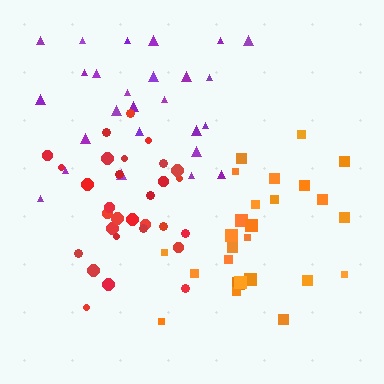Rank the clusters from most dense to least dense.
red, orange, purple.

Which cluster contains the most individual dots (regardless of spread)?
Red (32).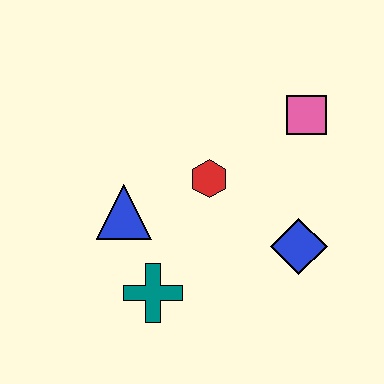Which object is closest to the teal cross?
The blue triangle is closest to the teal cross.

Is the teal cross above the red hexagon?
No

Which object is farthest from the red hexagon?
The teal cross is farthest from the red hexagon.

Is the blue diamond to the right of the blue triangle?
Yes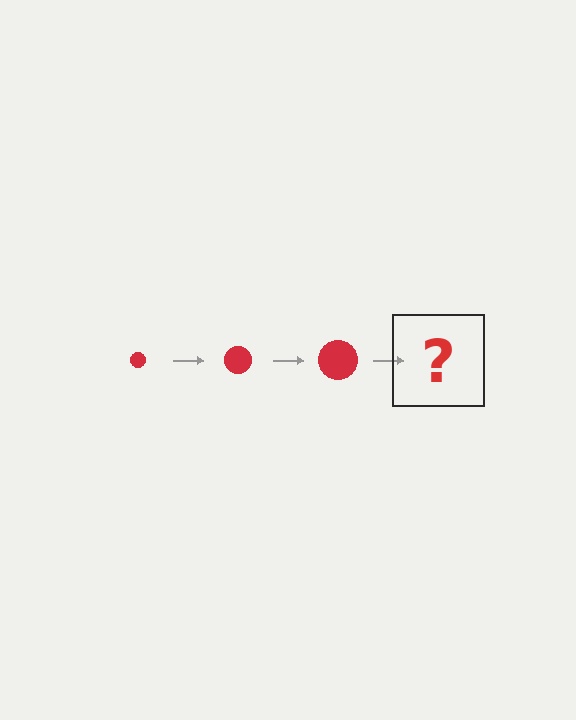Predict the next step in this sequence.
The next step is a red circle, larger than the previous one.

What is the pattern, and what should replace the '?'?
The pattern is that the circle gets progressively larger each step. The '?' should be a red circle, larger than the previous one.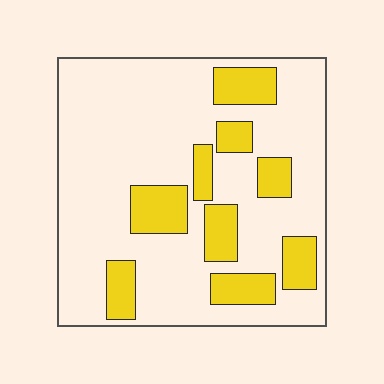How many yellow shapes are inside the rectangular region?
9.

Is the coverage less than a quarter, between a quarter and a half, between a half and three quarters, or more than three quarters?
Less than a quarter.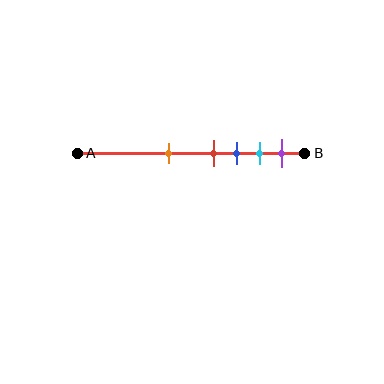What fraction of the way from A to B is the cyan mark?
The cyan mark is approximately 80% (0.8) of the way from A to B.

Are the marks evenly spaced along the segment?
No, the marks are not evenly spaced.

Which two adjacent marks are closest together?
The red and blue marks are the closest adjacent pair.